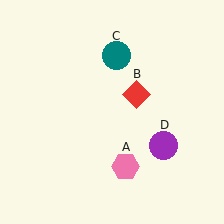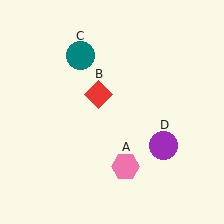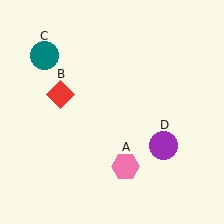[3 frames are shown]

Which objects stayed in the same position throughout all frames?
Pink hexagon (object A) and purple circle (object D) remained stationary.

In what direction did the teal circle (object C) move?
The teal circle (object C) moved left.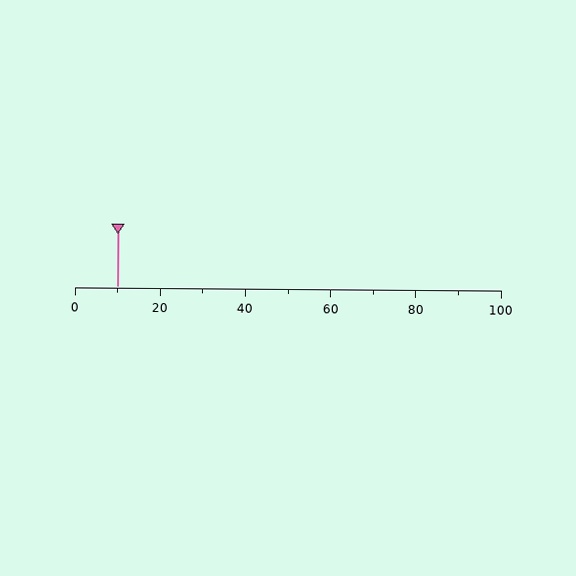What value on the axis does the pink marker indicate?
The marker indicates approximately 10.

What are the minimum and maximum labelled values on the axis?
The axis runs from 0 to 100.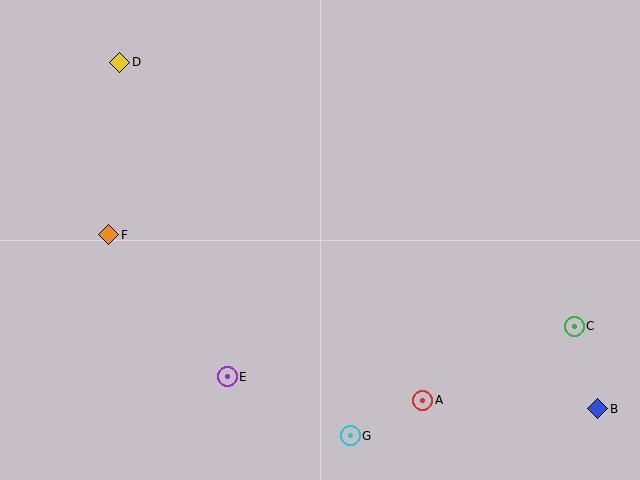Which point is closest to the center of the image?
Point E at (227, 377) is closest to the center.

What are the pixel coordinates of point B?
Point B is at (598, 409).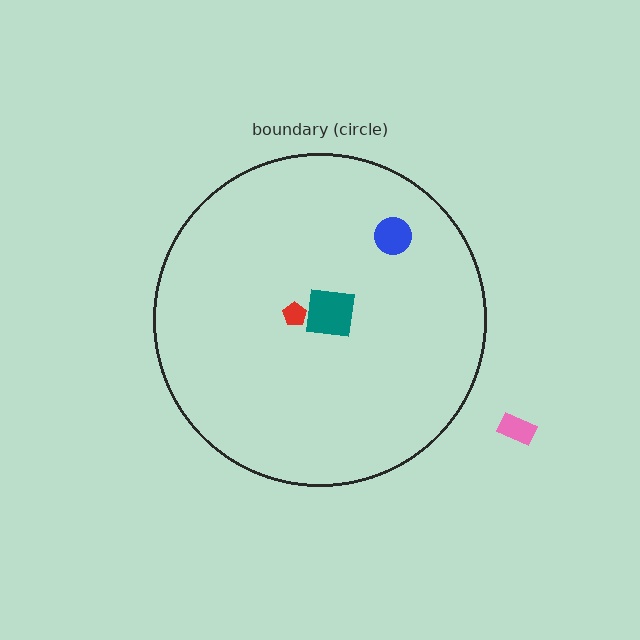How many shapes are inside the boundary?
3 inside, 1 outside.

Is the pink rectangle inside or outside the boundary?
Outside.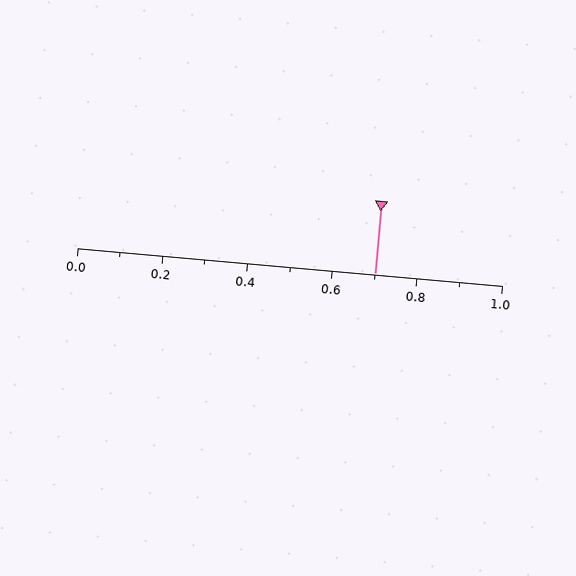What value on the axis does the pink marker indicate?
The marker indicates approximately 0.7.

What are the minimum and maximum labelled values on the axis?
The axis runs from 0.0 to 1.0.